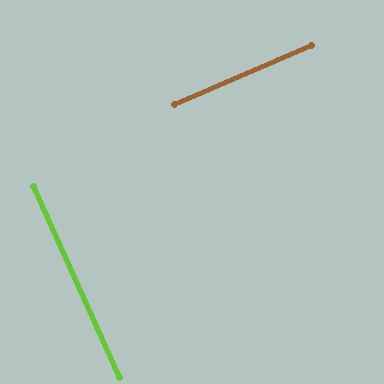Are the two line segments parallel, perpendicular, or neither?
Perpendicular — they meet at approximately 89°.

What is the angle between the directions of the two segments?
Approximately 89 degrees.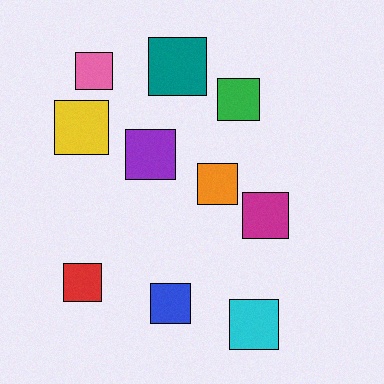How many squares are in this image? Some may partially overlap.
There are 10 squares.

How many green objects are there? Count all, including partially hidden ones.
There is 1 green object.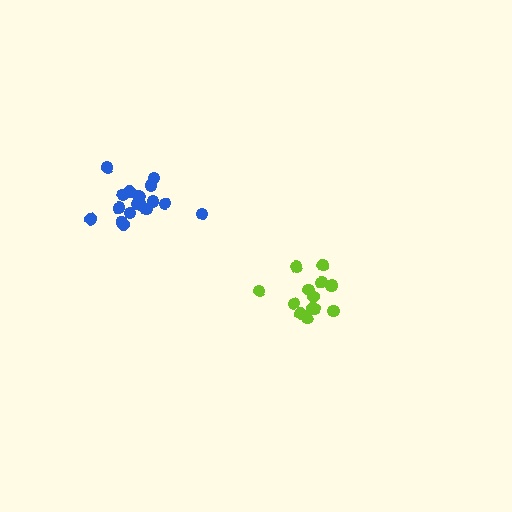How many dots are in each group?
Group 1: 14 dots, Group 2: 17 dots (31 total).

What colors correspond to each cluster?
The clusters are colored: lime, blue.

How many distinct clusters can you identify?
There are 2 distinct clusters.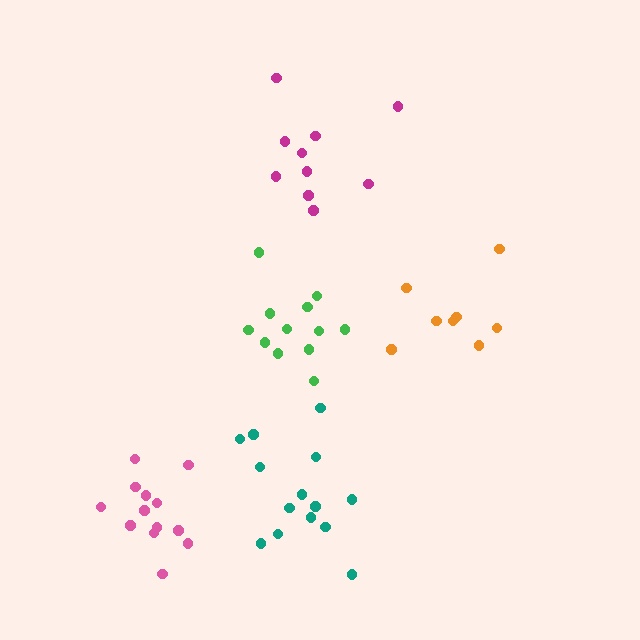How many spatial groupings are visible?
There are 5 spatial groupings.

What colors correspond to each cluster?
The clusters are colored: orange, magenta, pink, green, teal.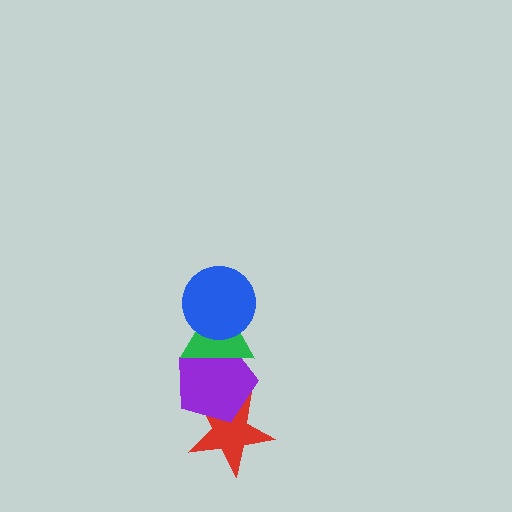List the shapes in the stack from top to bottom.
From top to bottom: the blue circle, the green triangle, the purple pentagon, the red star.